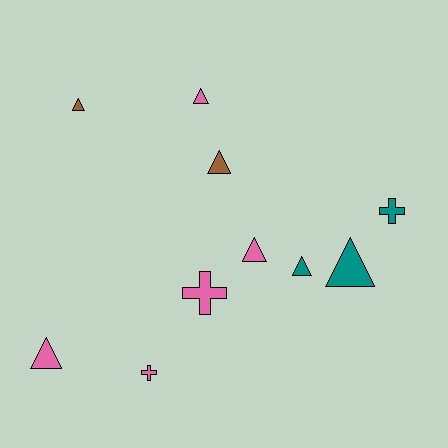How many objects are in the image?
There are 10 objects.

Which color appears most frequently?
Pink, with 5 objects.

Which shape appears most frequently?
Triangle, with 7 objects.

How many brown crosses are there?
There are no brown crosses.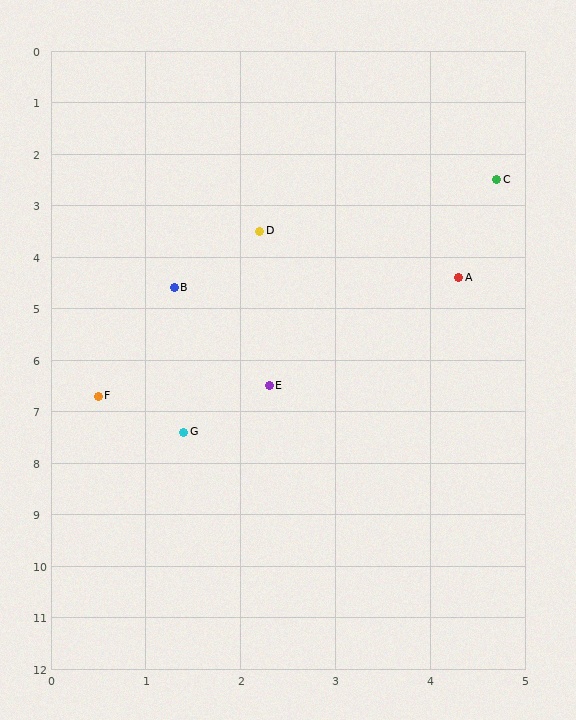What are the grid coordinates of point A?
Point A is at approximately (4.3, 4.4).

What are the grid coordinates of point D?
Point D is at approximately (2.2, 3.5).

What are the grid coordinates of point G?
Point G is at approximately (1.4, 7.4).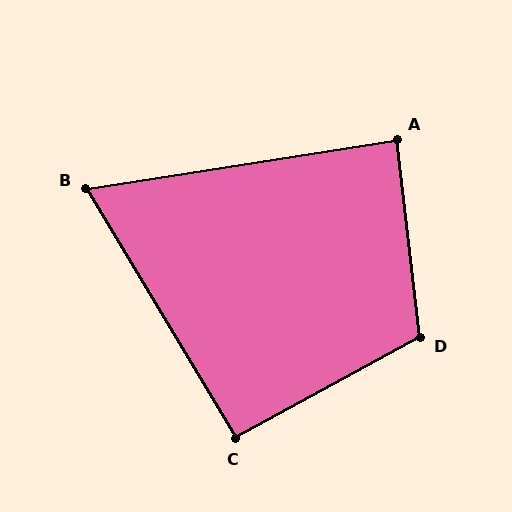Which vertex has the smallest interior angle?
B, at approximately 68 degrees.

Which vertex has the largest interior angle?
D, at approximately 112 degrees.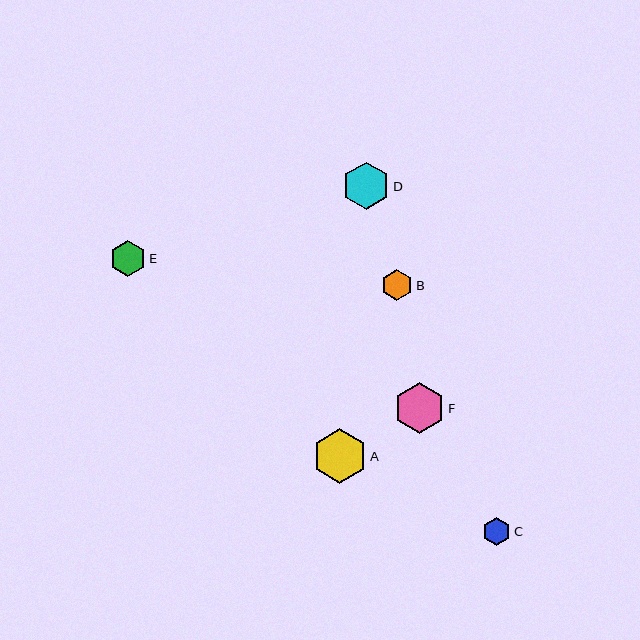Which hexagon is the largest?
Hexagon A is the largest with a size of approximately 54 pixels.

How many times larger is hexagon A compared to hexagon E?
Hexagon A is approximately 1.5 times the size of hexagon E.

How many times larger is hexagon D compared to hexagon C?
Hexagon D is approximately 1.7 times the size of hexagon C.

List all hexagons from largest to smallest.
From largest to smallest: A, F, D, E, B, C.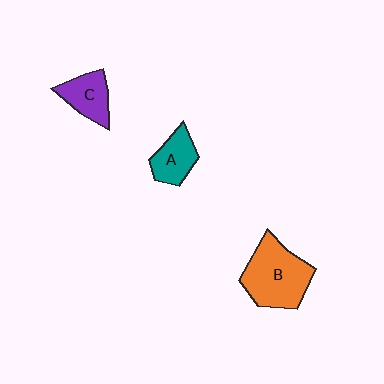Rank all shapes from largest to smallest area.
From largest to smallest: B (orange), C (purple), A (teal).